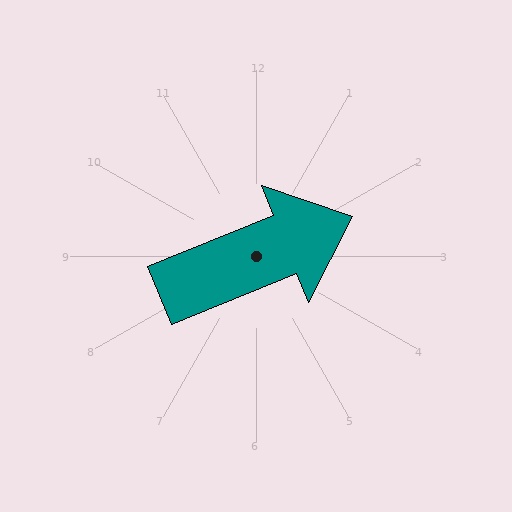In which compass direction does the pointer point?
East.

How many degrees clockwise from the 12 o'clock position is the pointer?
Approximately 68 degrees.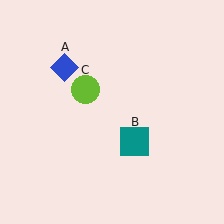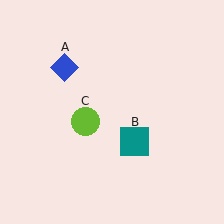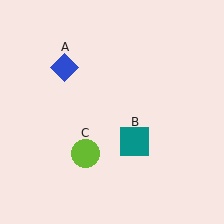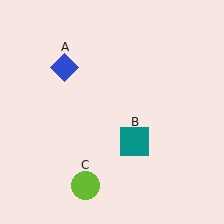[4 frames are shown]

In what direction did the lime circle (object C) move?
The lime circle (object C) moved down.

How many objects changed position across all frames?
1 object changed position: lime circle (object C).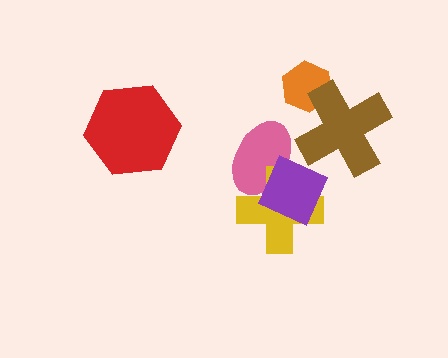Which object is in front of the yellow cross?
The purple diamond is in front of the yellow cross.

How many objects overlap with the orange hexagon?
1 object overlaps with the orange hexagon.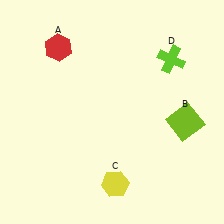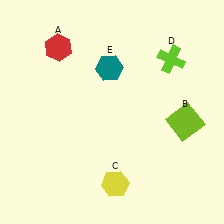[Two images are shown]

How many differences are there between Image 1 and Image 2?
There is 1 difference between the two images.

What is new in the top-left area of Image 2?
A teal hexagon (E) was added in the top-left area of Image 2.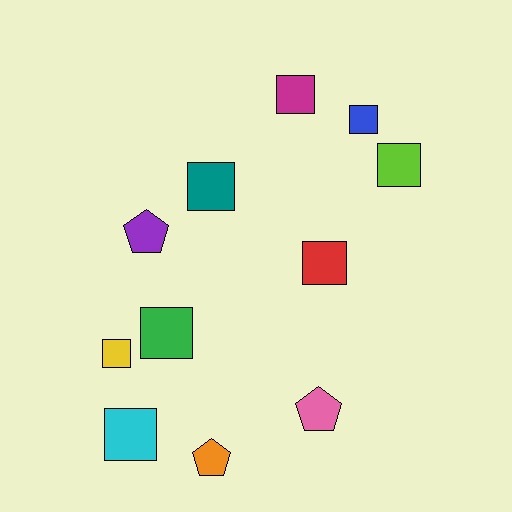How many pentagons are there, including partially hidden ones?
There are 3 pentagons.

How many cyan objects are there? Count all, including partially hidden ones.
There is 1 cyan object.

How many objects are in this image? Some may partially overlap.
There are 11 objects.